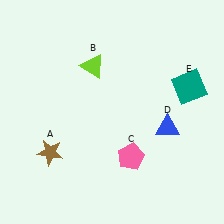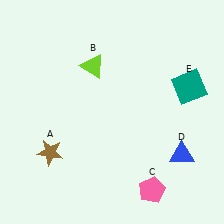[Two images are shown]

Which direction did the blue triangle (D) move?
The blue triangle (D) moved down.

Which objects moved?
The objects that moved are: the pink pentagon (C), the blue triangle (D).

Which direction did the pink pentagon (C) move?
The pink pentagon (C) moved down.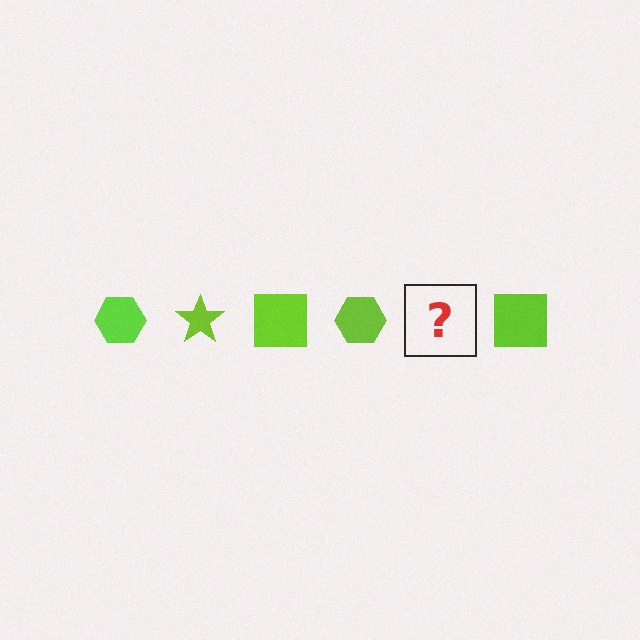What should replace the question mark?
The question mark should be replaced with a lime star.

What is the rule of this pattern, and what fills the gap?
The rule is that the pattern cycles through hexagon, star, square shapes in lime. The gap should be filled with a lime star.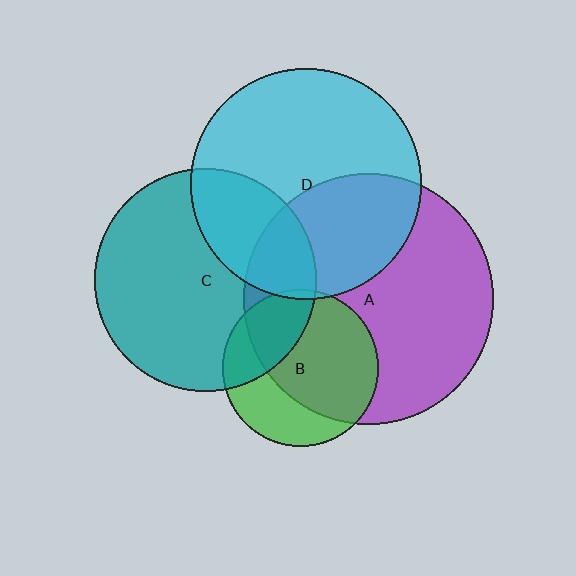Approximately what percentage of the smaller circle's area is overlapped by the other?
Approximately 30%.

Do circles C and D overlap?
Yes.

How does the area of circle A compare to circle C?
Approximately 1.3 times.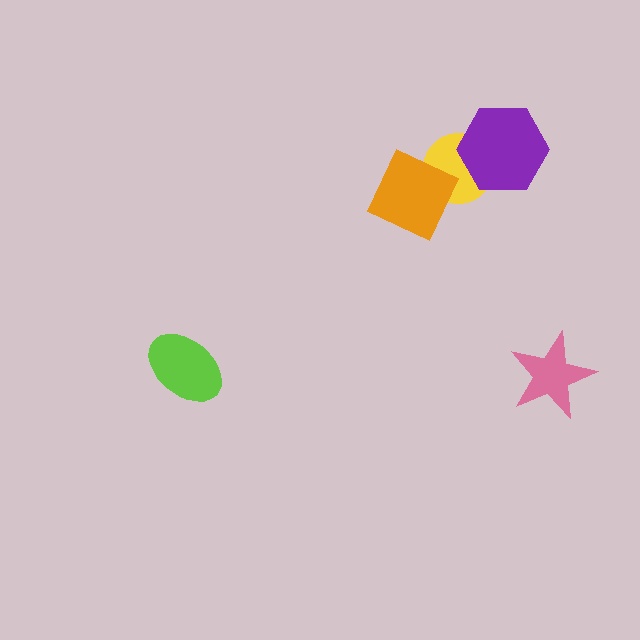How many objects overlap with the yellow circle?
2 objects overlap with the yellow circle.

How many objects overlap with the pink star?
0 objects overlap with the pink star.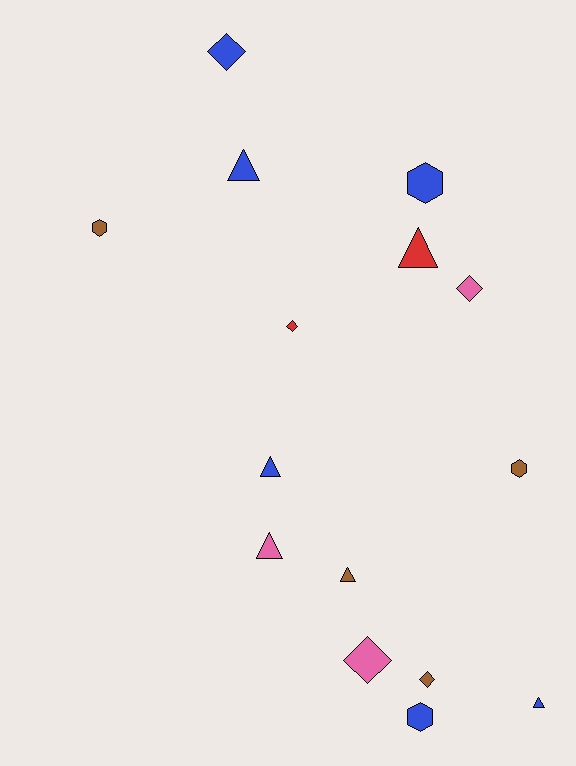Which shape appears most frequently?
Triangle, with 6 objects.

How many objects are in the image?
There are 15 objects.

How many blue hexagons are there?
There are 2 blue hexagons.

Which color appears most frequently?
Blue, with 6 objects.